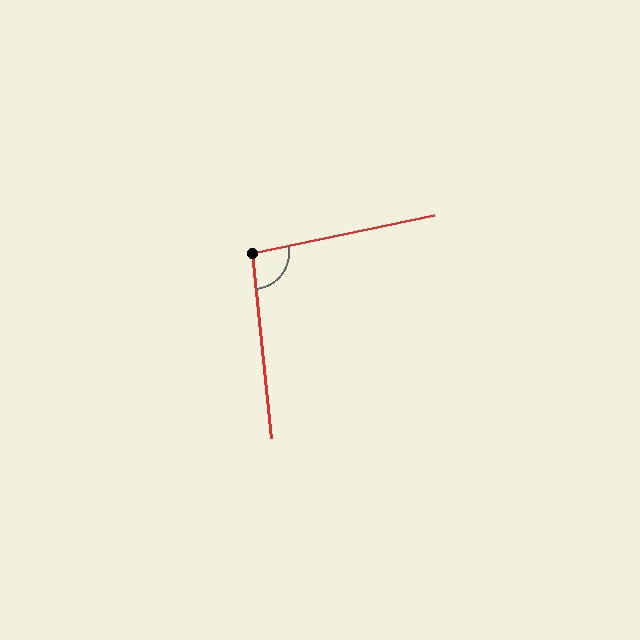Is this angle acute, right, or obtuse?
It is obtuse.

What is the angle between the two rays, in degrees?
Approximately 96 degrees.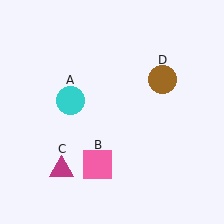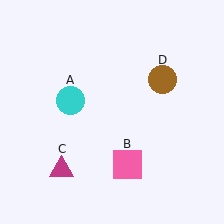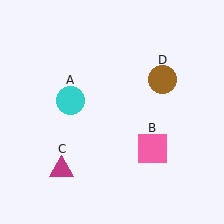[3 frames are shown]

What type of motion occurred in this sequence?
The pink square (object B) rotated counterclockwise around the center of the scene.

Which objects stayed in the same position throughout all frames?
Cyan circle (object A) and magenta triangle (object C) and brown circle (object D) remained stationary.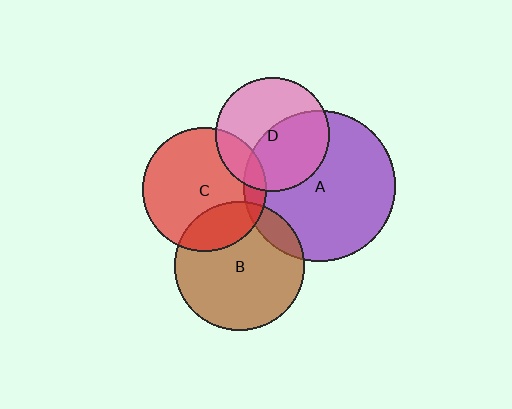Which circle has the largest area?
Circle A (purple).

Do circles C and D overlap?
Yes.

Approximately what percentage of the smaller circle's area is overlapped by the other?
Approximately 15%.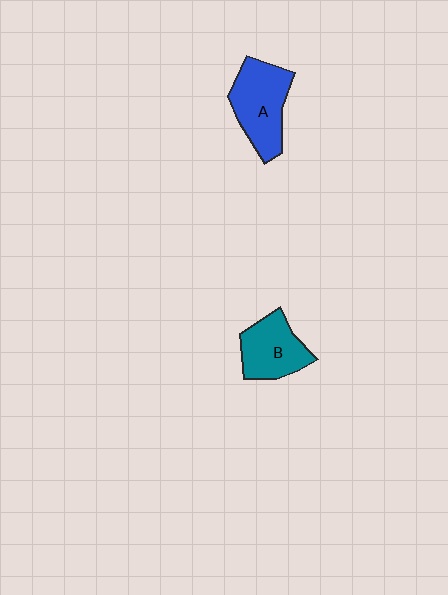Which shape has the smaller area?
Shape B (teal).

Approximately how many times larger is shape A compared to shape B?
Approximately 1.2 times.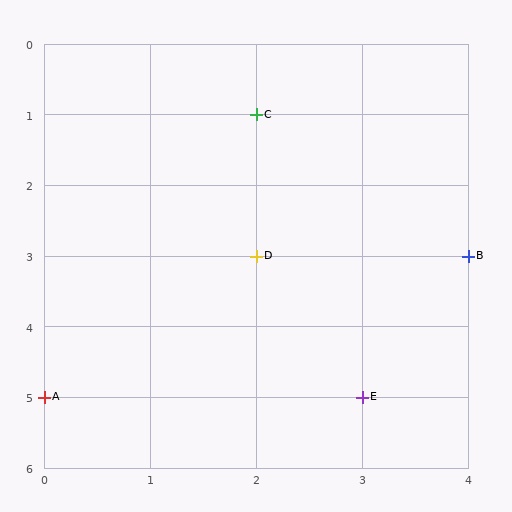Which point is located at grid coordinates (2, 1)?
Point C is at (2, 1).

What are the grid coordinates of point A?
Point A is at grid coordinates (0, 5).